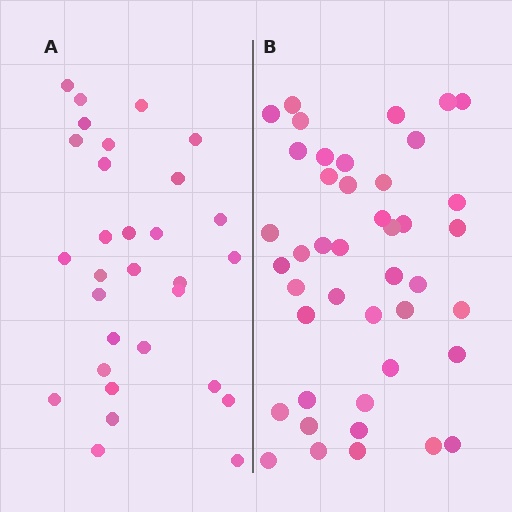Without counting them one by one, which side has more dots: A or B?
Region B (the right region) has more dots.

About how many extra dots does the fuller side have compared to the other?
Region B has approximately 15 more dots than region A.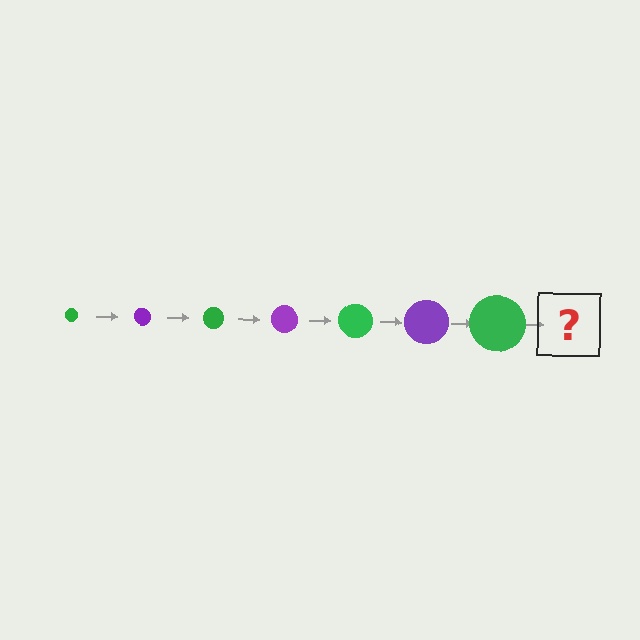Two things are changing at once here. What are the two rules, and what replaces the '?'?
The two rules are that the circle grows larger each step and the color cycles through green and purple. The '?' should be a purple circle, larger than the previous one.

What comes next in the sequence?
The next element should be a purple circle, larger than the previous one.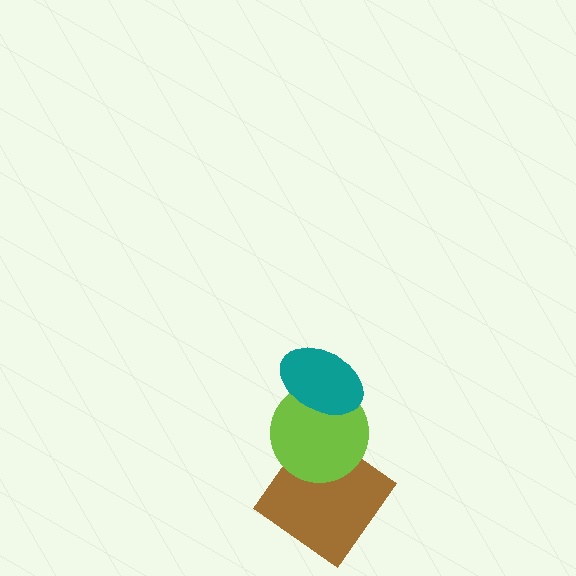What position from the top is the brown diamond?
The brown diamond is 3rd from the top.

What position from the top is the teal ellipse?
The teal ellipse is 1st from the top.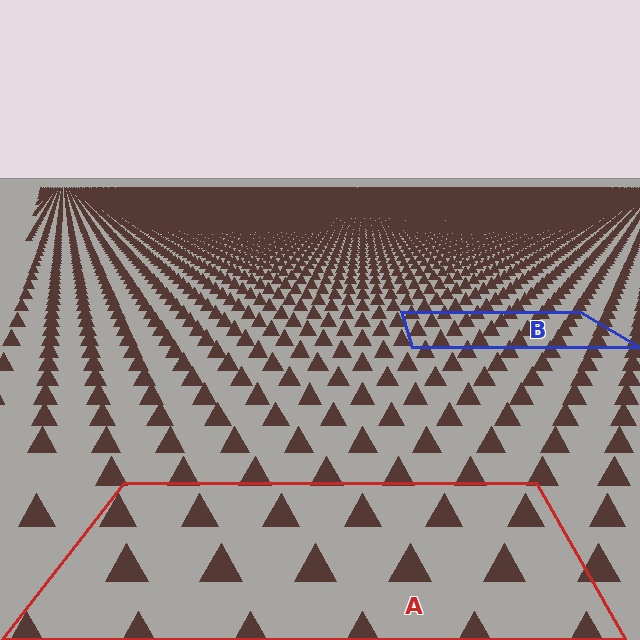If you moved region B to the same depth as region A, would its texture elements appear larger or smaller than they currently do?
They would appear larger. At a closer depth, the same texture elements are projected at a bigger on-screen size.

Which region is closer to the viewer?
Region A is closer. The texture elements there are larger and more spread out.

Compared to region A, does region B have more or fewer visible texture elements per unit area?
Region B has more texture elements per unit area — they are packed more densely because it is farther away.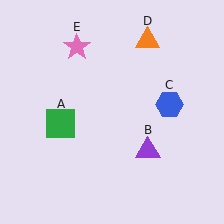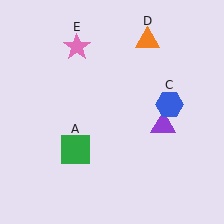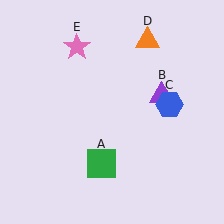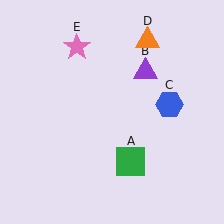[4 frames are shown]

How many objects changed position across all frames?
2 objects changed position: green square (object A), purple triangle (object B).